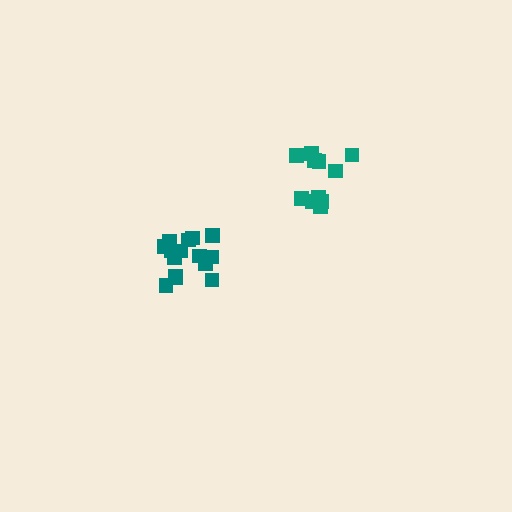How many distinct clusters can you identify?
There are 2 distinct clusters.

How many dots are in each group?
Group 1: 15 dots, Group 2: 11 dots (26 total).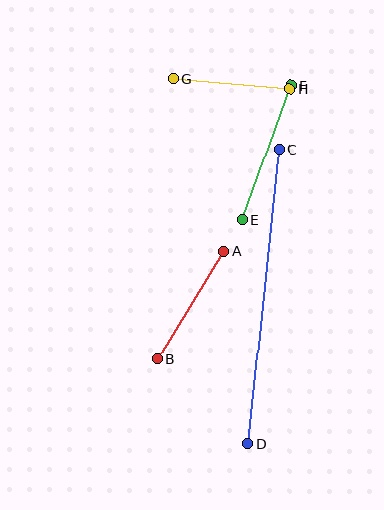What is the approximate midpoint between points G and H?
The midpoint is at approximately (231, 84) pixels.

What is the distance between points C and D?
The distance is approximately 296 pixels.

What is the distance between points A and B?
The distance is approximately 126 pixels.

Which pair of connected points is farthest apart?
Points C and D are farthest apart.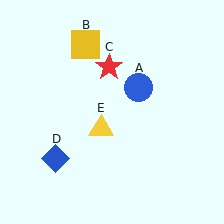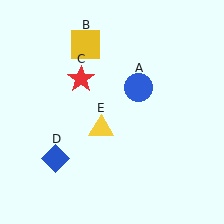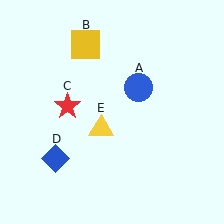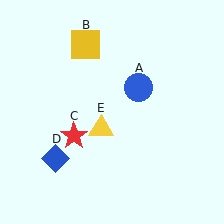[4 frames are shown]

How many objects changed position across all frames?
1 object changed position: red star (object C).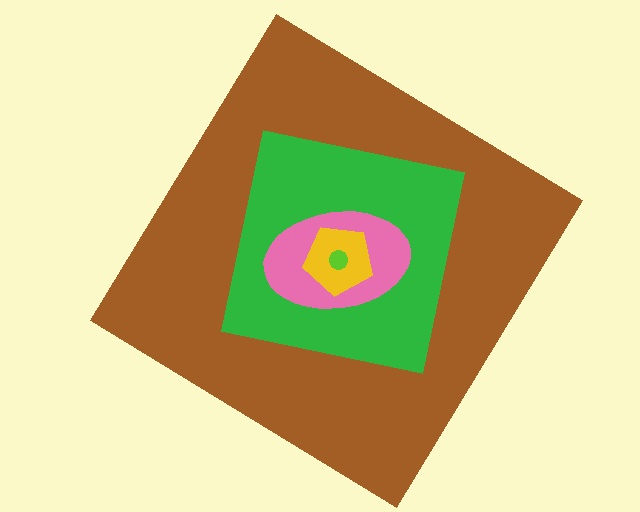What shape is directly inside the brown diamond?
The green square.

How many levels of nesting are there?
5.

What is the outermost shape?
The brown diamond.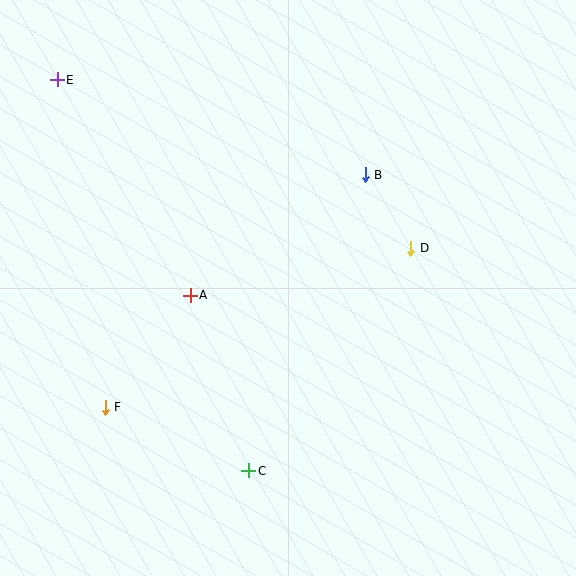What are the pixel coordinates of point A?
Point A is at (190, 295).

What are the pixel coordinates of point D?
Point D is at (411, 248).